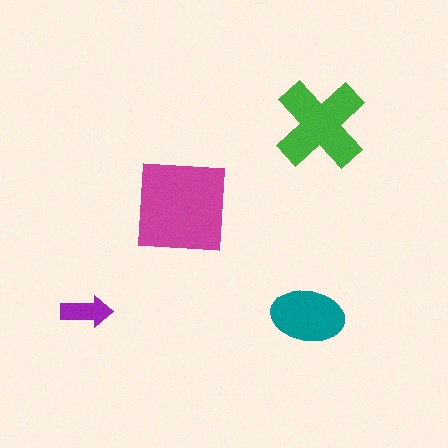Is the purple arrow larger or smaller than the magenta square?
Smaller.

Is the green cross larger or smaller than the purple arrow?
Larger.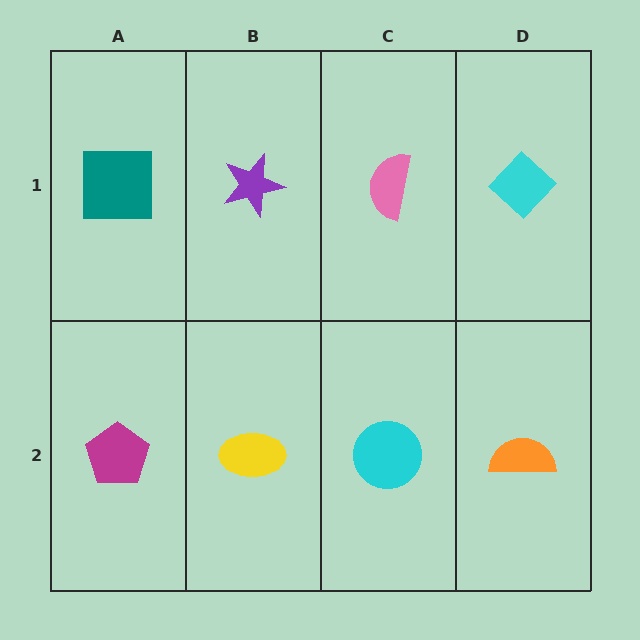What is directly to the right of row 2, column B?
A cyan circle.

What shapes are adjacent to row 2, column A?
A teal square (row 1, column A), a yellow ellipse (row 2, column B).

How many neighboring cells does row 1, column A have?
2.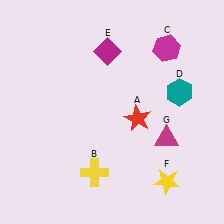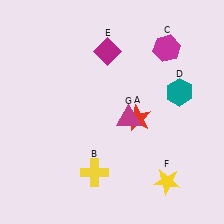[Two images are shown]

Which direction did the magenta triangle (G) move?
The magenta triangle (G) moved left.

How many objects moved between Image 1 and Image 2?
1 object moved between the two images.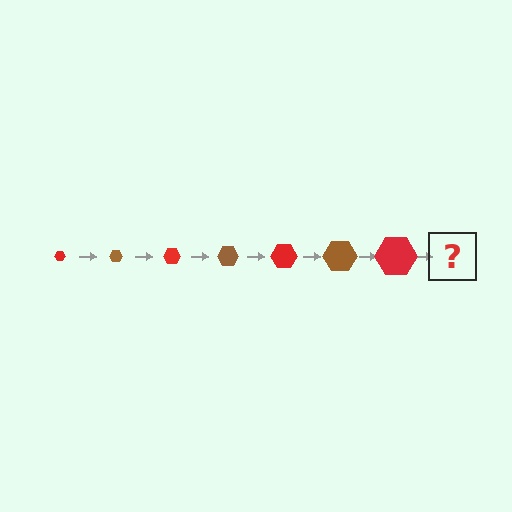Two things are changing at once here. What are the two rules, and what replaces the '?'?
The two rules are that the hexagon grows larger each step and the color cycles through red and brown. The '?' should be a brown hexagon, larger than the previous one.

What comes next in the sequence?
The next element should be a brown hexagon, larger than the previous one.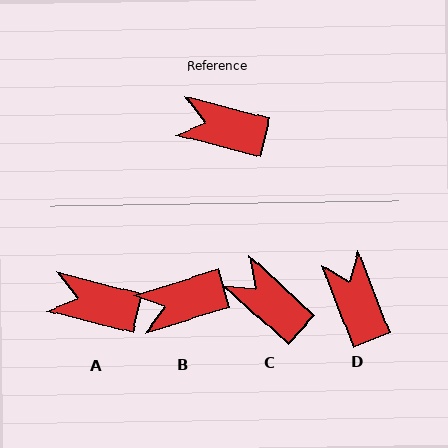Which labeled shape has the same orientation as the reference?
A.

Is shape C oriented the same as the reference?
No, it is off by about 28 degrees.